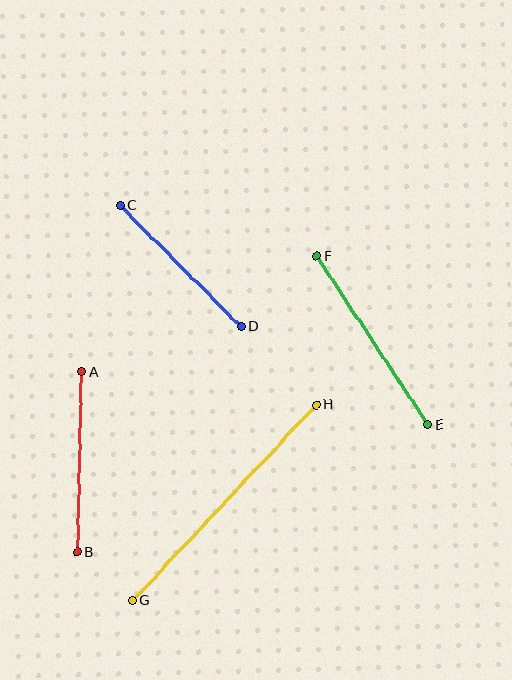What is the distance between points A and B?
The distance is approximately 180 pixels.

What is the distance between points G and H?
The distance is approximately 268 pixels.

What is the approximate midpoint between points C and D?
The midpoint is at approximately (181, 266) pixels.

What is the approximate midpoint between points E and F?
The midpoint is at approximately (372, 340) pixels.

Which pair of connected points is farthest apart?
Points G and H are farthest apart.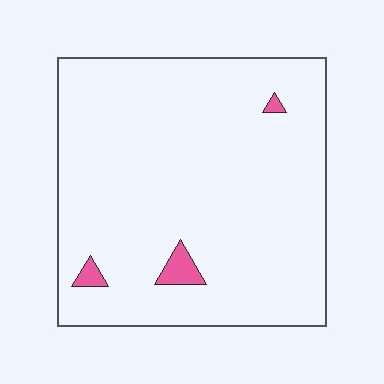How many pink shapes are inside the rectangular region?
3.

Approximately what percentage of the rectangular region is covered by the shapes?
Approximately 5%.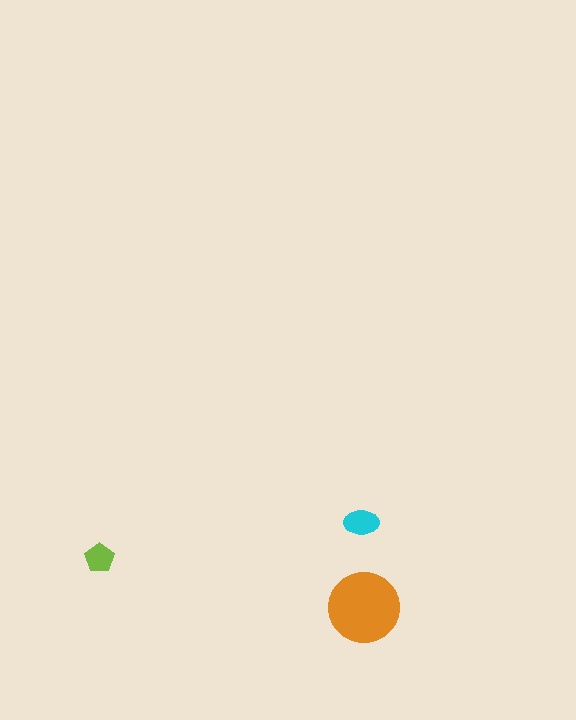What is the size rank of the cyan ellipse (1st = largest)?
2nd.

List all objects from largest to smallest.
The orange circle, the cyan ellipse, the lime pentagon.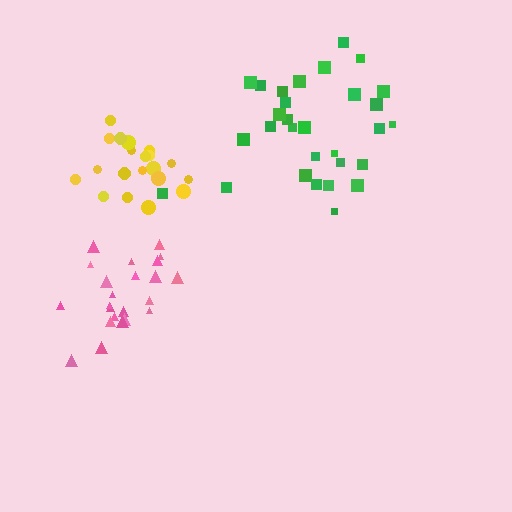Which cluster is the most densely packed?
Yellow.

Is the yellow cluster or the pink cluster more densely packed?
Yellow.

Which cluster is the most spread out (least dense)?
Green.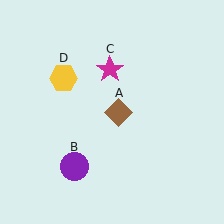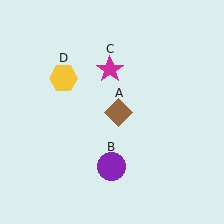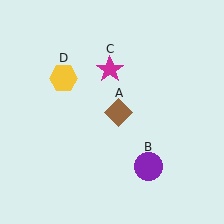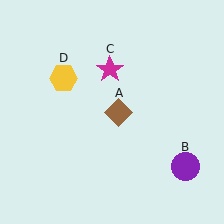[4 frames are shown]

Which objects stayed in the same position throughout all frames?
Brown diamond (object A) and magenta star (object C) and yellow hexagon (object D) remained stationary.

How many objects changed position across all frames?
1 object changed position: purple circle (object B).